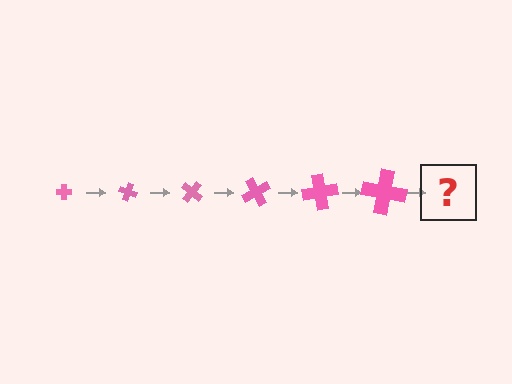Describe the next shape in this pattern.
It should be a cross, larger than the previous one and rotated 120 degrees from the start.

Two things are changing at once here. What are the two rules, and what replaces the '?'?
The two rules are that the cross grows larger each step and it rotates 20 degrees each step. The '?' should be a cross, larger than the previous one and rotated 120 degrees from the start.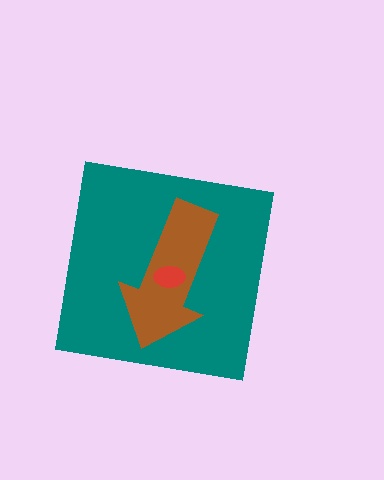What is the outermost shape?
The teal square.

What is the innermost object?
The red ellipse.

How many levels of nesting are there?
3.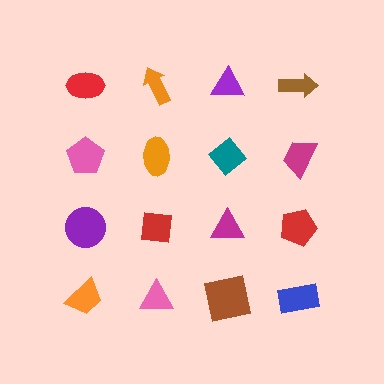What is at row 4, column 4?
A blue rectangle.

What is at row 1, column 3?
A purple triangle.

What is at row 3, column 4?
A red pentagon.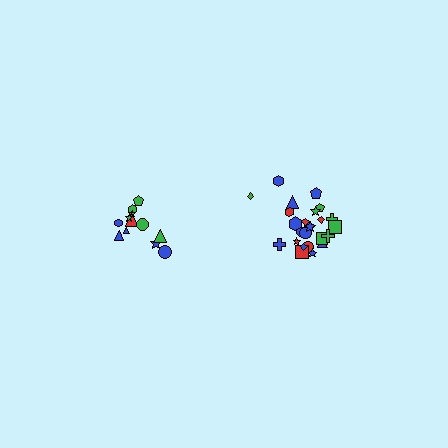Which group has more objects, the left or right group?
The right group.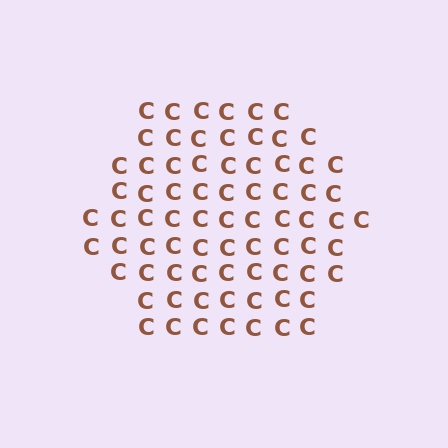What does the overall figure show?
The overall figure shows a hexagon.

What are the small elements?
The small elements are letter C's.